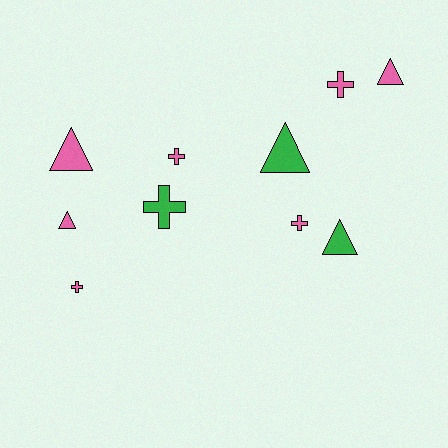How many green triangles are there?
There are 2 green triangles.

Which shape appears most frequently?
Triangle, with 5 objects.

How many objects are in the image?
There are 10 objects.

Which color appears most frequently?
Pink, with 7 objects.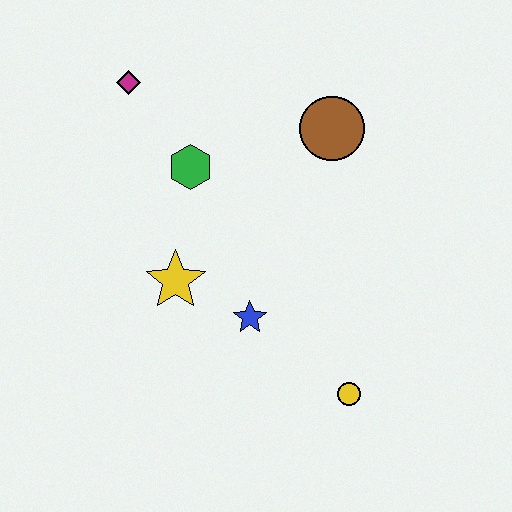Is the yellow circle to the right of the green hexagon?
Yes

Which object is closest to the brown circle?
The green hexagon is closest to the brown circle.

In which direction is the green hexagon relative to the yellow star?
The green hexagon is above the yellow star.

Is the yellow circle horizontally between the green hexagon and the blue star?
No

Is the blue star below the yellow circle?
No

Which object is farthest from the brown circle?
The yellow circle is farthest from the brown circle.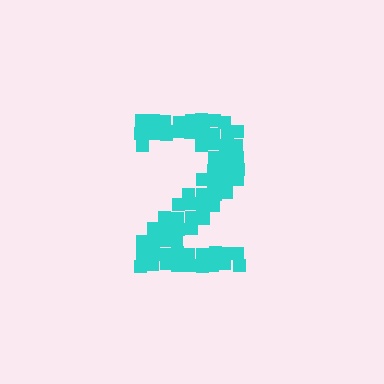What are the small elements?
The small elements are squares.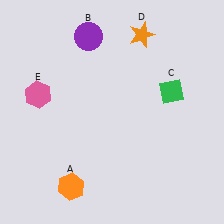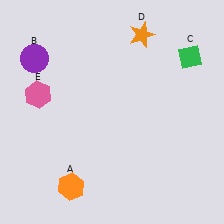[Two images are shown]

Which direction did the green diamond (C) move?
The green diamond (C) moved up.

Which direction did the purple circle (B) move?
The purple circle (B) moved left.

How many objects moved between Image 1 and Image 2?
2 objects moved between the two images.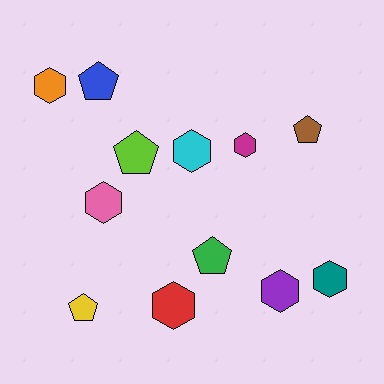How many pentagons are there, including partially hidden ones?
There are 5 pentagons.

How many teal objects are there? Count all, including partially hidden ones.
There is 1 teal object.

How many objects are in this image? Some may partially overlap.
There are 12 objects.